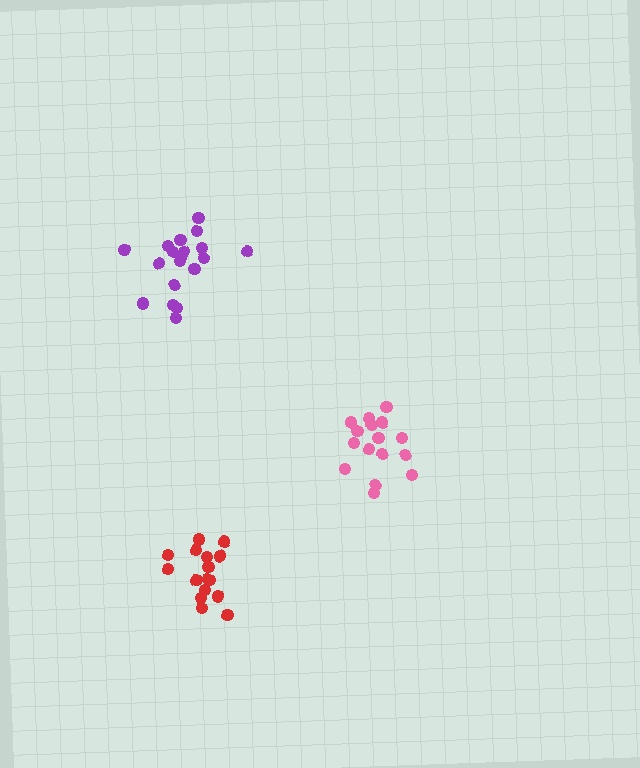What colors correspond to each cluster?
The clusters are colored: red, pink, purple.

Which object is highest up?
The purple cluster is topmost.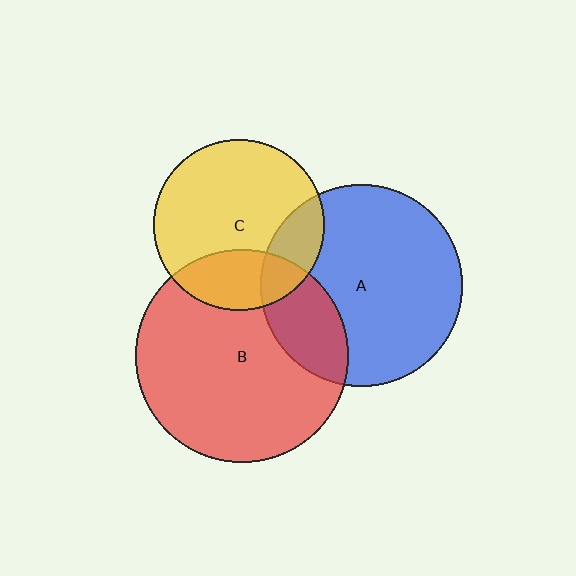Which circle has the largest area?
Circle B (red).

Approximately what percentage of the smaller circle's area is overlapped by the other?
Approximately 25%.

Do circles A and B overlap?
Yes.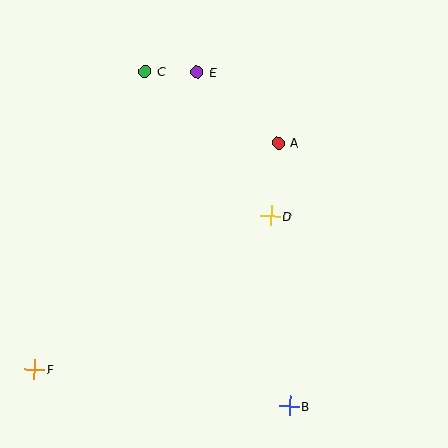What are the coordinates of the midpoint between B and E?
The midpoint between B and E is at (243, 239).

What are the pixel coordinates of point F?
Point F is at (35, 369).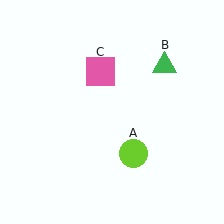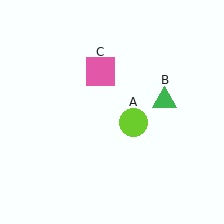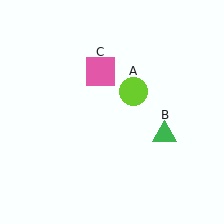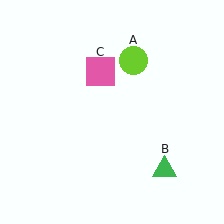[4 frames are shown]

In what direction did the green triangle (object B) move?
The green triangle (object B) moved down.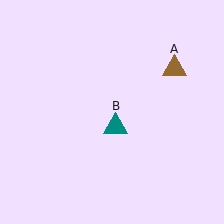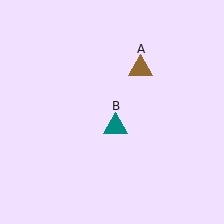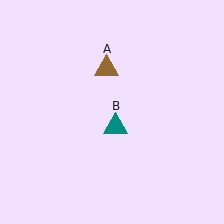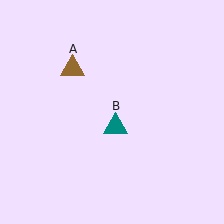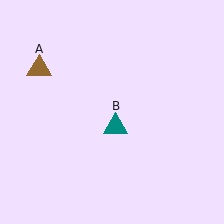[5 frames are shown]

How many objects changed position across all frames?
1 object changed position: brown triangle (object A).